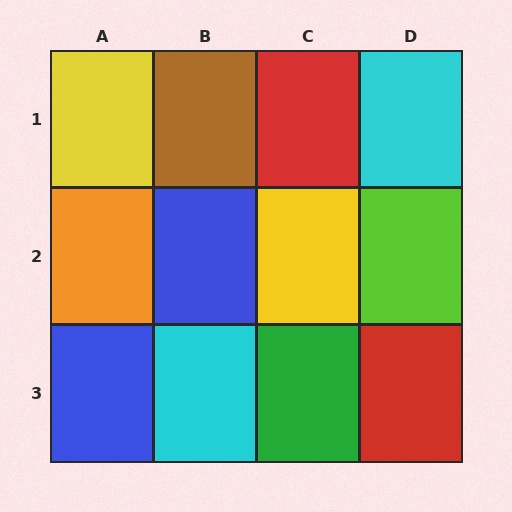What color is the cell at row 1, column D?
Cyan.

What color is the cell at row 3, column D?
Red.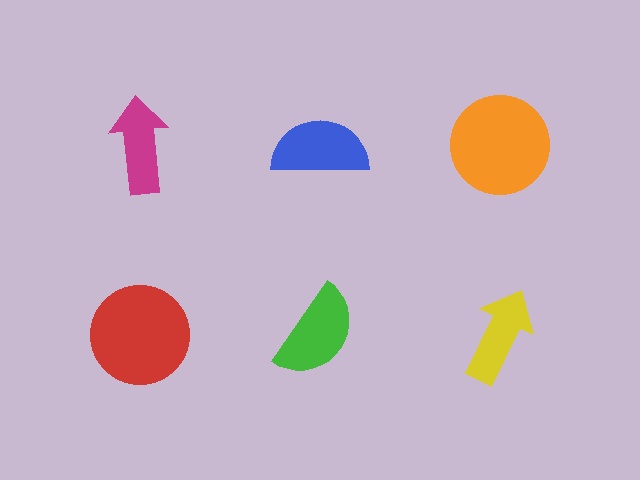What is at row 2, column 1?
A red circle.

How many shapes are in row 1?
3 shapes.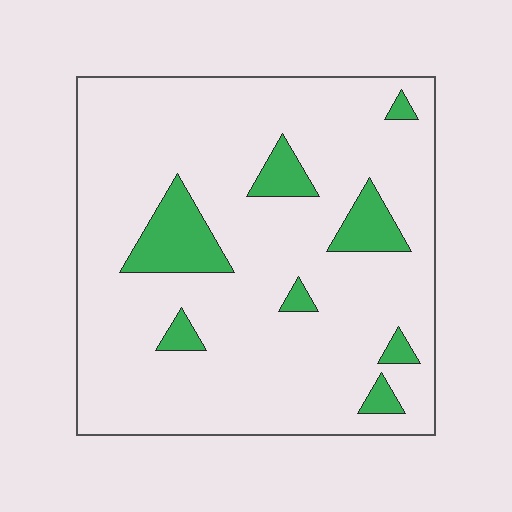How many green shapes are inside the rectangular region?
8.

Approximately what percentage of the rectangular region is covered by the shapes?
Approximately 10%.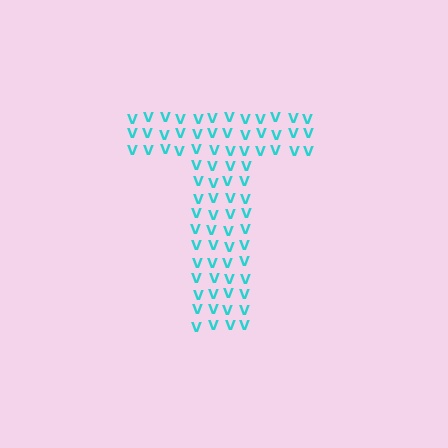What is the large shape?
The large shape is the letter T.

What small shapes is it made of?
It is made of small letter V's.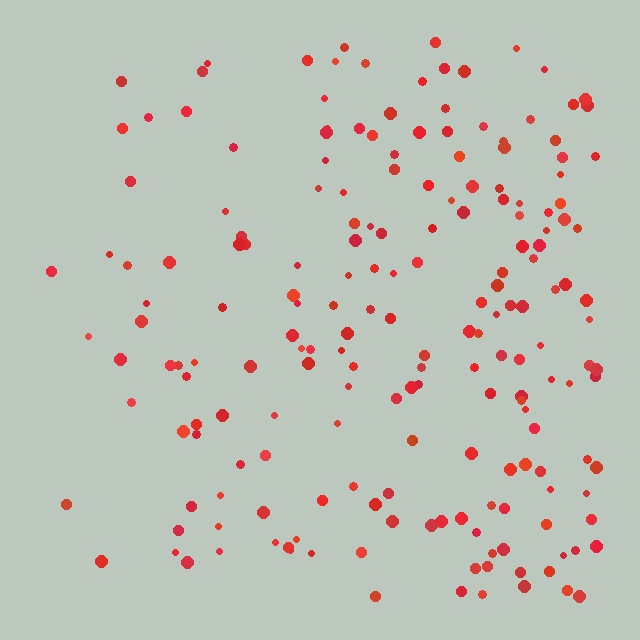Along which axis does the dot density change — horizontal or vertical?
Horizontal.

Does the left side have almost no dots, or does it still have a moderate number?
Still a moderate number, just noticeably fewer than the right.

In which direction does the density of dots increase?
From left to right, with the right side densest.